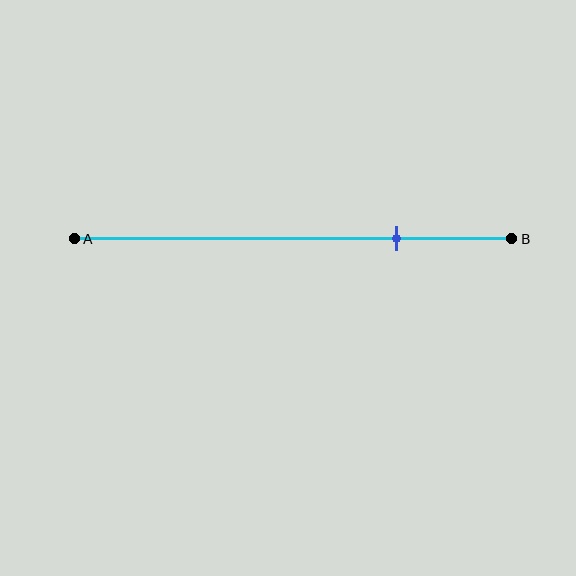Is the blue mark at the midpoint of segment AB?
No, the mark is at about 75% from A, not at the 50% midpoint.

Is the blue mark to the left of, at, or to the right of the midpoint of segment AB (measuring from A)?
The blue mark is to the right of the midpoint of segment AB.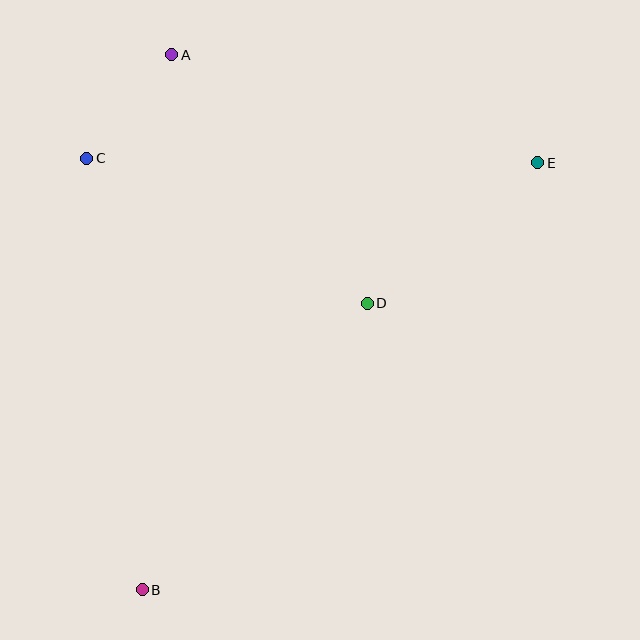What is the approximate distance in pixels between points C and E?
The distance between C and E is approximately 451 pixels.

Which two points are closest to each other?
Points A and C are closest to each other.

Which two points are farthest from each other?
Points B and E are farthest from each other.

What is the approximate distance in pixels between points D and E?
The distance between D and E is approximately 221 pixels.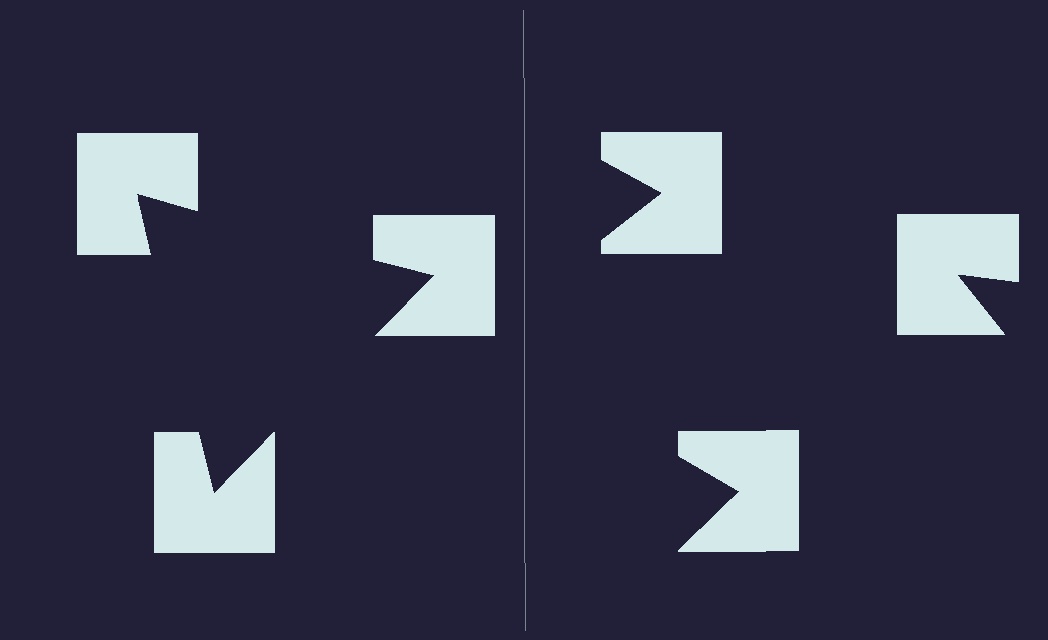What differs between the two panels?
The notched squares are positioned identically on both sides; only the wedge orientations differ. On the left they align to a triangle; on the right they are misaligned.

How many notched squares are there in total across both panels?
6 — 3 on each side.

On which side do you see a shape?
An illusory triangle appears on the left side. On the right side the wedge cuts are rotated, so no coherent shape forms.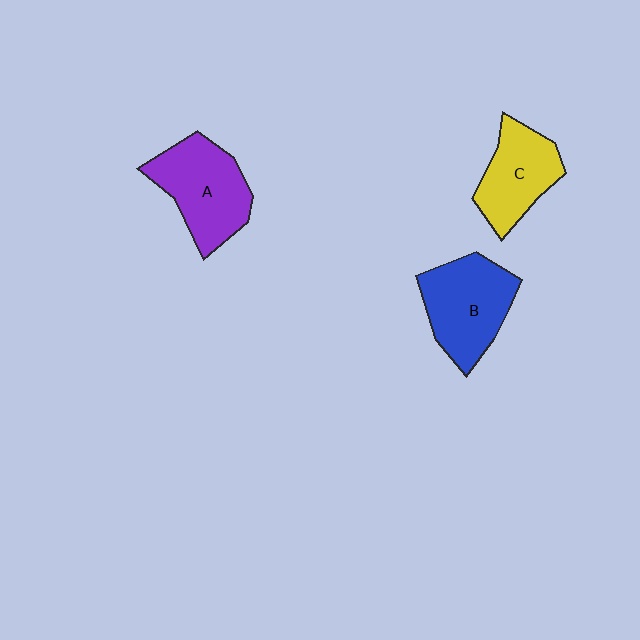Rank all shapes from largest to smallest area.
From largest to smallest: A (purple), B (blue), C (yellow).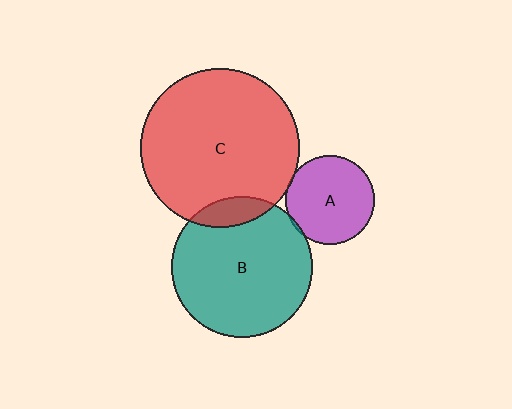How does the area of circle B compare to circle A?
Approximately 2.5 times.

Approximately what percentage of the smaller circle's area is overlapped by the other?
Approximately 5%.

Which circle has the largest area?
Circle C (red).